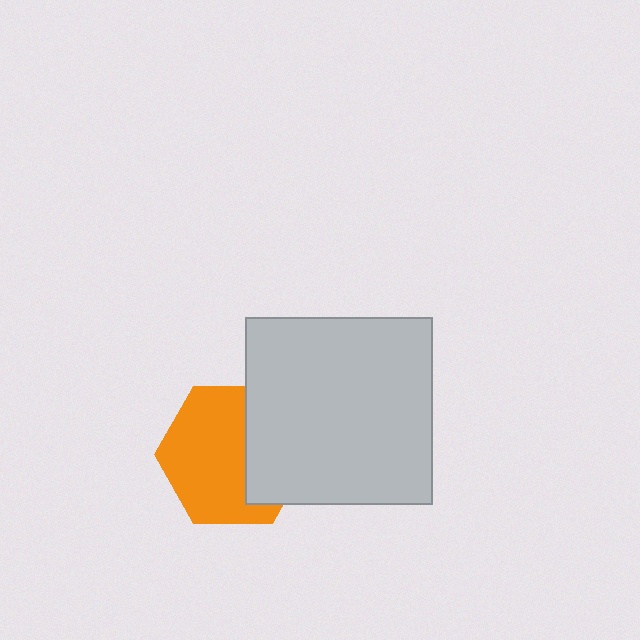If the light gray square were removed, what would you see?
You would see the complete orange hexagon.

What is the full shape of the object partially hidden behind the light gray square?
The partially hidden object is an orange hexagon.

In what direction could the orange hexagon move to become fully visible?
The orange hexagon could move left. That would shift it out from behind the light gray square entirely.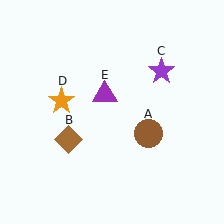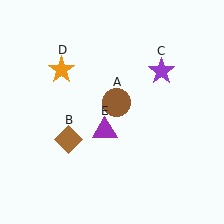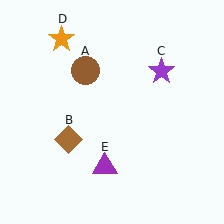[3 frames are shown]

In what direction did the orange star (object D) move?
The orange star (object D) moved up.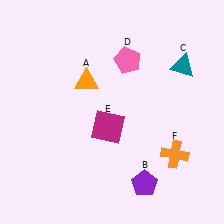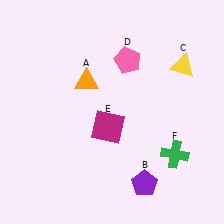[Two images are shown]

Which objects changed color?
C changed from teal to yellow. F changed from orange to green.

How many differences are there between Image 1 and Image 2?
There are 2 differences between the two images.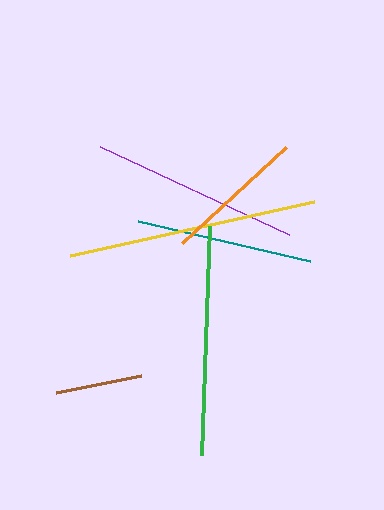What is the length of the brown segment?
The brown segment is approximately 87 pixels long.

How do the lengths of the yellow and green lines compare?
The yellow and green lines are approximately the same length.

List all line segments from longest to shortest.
From longest to shortest: yellow, green, purple, teal, orange, brown.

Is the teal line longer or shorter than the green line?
The green line is longer than the teal line.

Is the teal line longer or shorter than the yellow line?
The yellow line is longer than the teal line.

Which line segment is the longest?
The yellow line is the longest at approximately 250 pixels.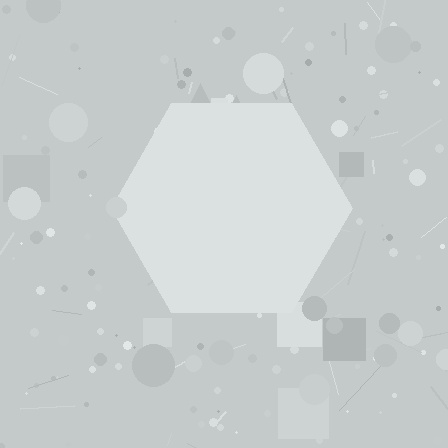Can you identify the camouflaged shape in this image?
The camouflaged shape is a hexagon.